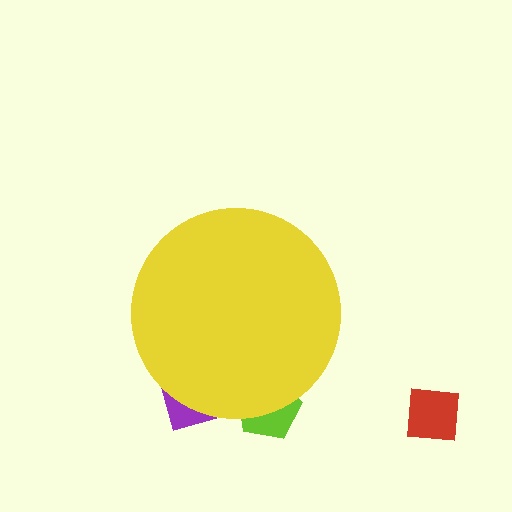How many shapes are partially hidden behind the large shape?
2 shapes are partially hidden.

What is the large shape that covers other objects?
A yellow circle.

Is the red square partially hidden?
No, the red square is fully visible.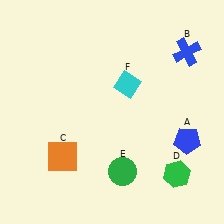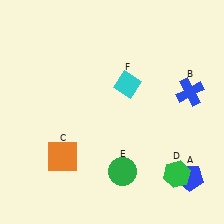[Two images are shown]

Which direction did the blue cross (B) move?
The blue cross (B) moved down.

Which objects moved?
The objects that moved are: the blue pentagon (A), the blue cross (B).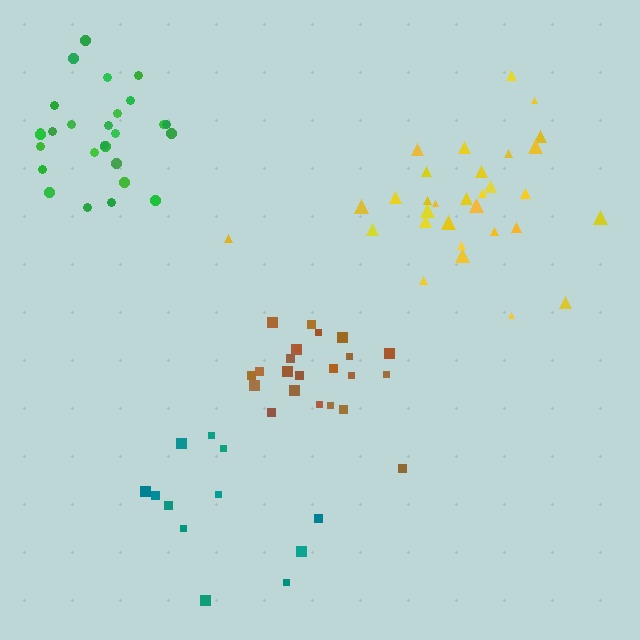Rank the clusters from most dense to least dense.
brown, green, yellow, teal.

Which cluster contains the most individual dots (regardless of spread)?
Yellow (31).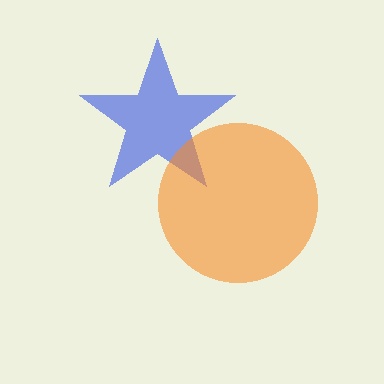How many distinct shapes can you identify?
There are 2 distinct shapes: a blue star, an orange circle.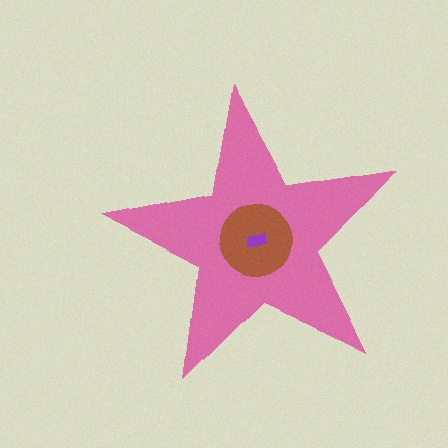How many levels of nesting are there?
3.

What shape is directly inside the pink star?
The brown circle.